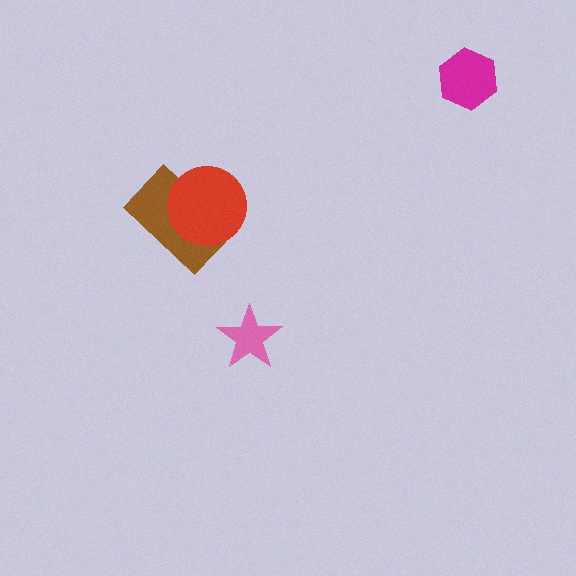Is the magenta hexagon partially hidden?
No, no other shape covers it.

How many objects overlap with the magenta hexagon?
0 objects overlap with the magenta hexagon.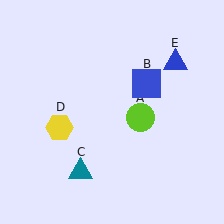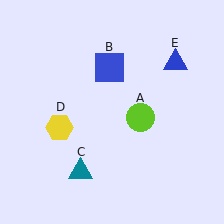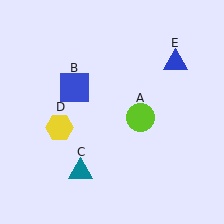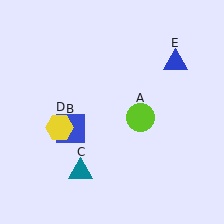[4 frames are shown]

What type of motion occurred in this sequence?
The blue square (object B) rotated counterclockwise around the center of the scene.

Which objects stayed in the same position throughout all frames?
Lime circle (object A) and teal triangle (object C) and yellow hexagon (object D) and blue triangle (object E) remained stationary.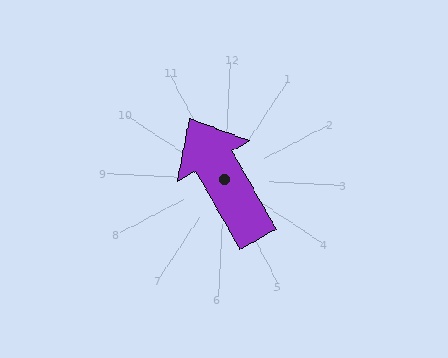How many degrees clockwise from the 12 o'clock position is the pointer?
Approximately 327 degrees.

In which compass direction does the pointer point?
Northwest.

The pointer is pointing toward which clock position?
Roughly 11 o'clock.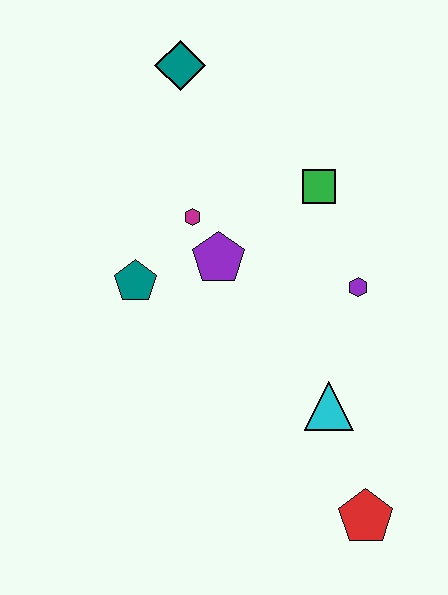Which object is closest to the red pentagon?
The cyan triangle is closest to the red pentagon.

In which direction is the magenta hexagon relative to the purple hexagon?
The magenta hexagon is to the left of the purple hexagon.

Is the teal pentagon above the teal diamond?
No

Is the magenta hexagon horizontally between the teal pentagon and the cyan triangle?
Yes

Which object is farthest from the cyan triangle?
The teal diamond is farthest from the cyan triangle.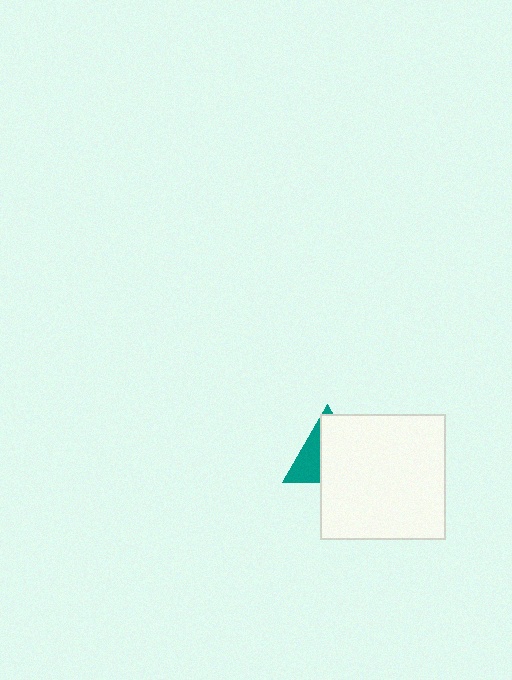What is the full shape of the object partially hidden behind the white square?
The partially hidden object is a teal triangle.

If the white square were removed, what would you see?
You would see the complete teal triangle.